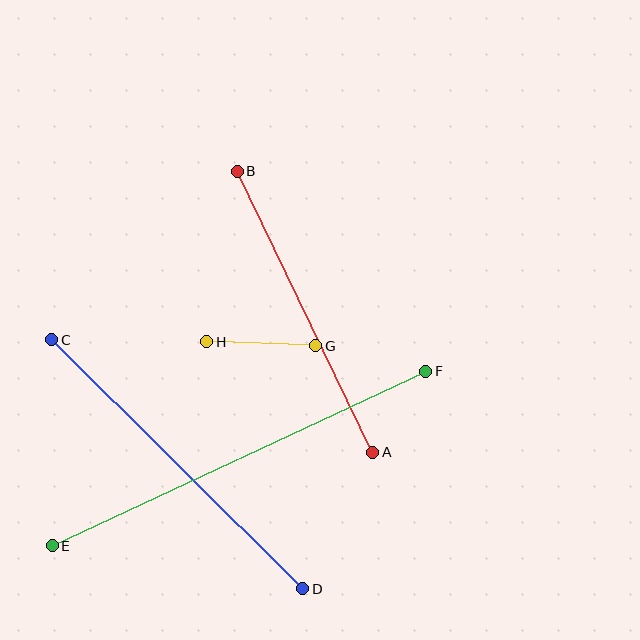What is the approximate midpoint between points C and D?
The midpoint is at approximately (177, 464) pixels.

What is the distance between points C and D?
The distance is approximately 353 pixels.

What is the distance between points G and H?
The distance is approximately 109 pixels.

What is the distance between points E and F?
The distance is approximately 412 pixels.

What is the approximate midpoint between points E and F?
The midpoint is at approximately (239, 458) pixels.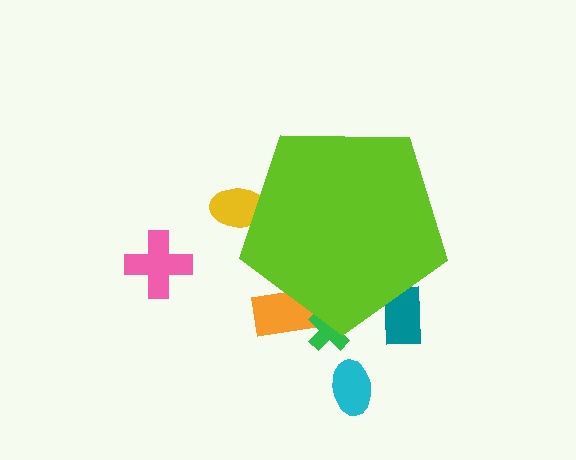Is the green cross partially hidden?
Yes, the green cross is partially hidden behind the lime pentagon.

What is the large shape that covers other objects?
A lime pentagon.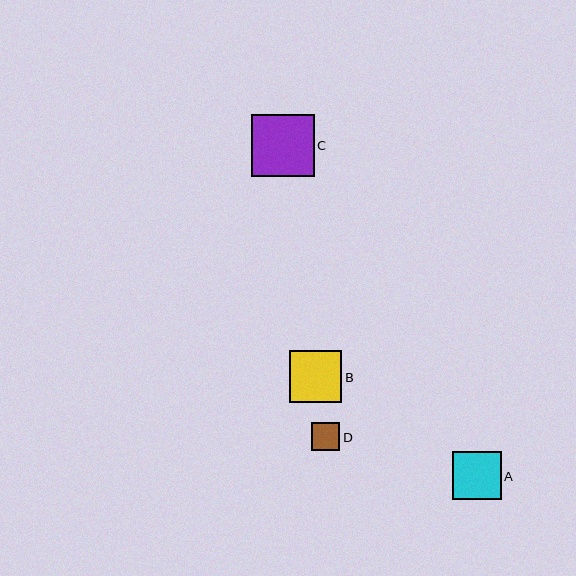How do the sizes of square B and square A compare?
Square B and square A are approximately the same size.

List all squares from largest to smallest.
From largest to smallest: C, B, A, D.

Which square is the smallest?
Square D is the smallest with a size of approximately 28 pixels.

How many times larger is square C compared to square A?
Square C is approximately 1.3 times the size of square A.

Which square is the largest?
Square C is the largest with a size of approximately 62 pixels.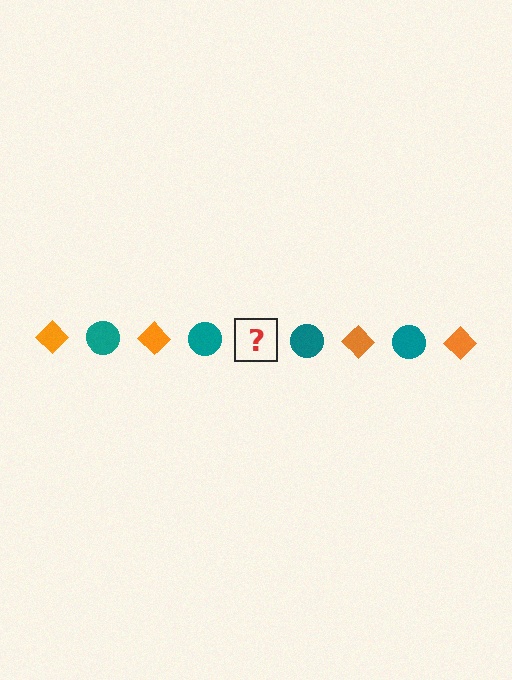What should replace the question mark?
The question mark should be replaced with an orange diamond.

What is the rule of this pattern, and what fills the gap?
The rule is that the pattern alternates between orange diamond and teal circle. The gap should be filled with an orange diamond.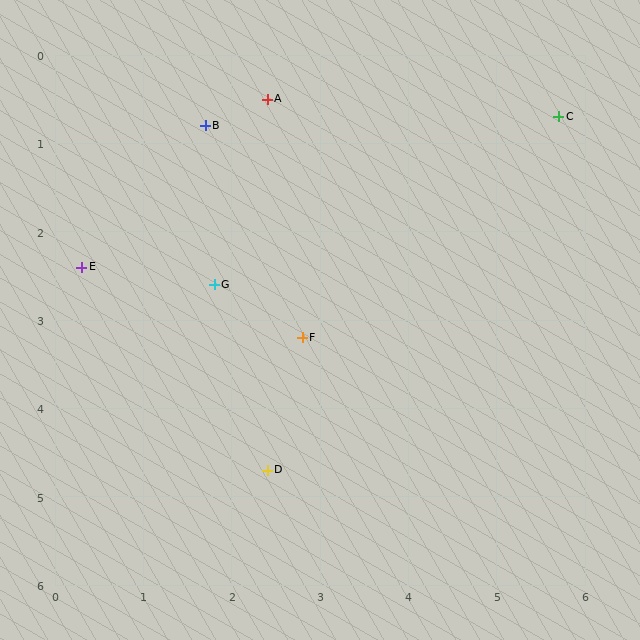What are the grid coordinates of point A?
Point A is at approximately (2.4, 0.5).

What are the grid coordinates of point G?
Point G is at approximately (1.8, 2.6).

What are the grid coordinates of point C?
Point C is at approximately (5.7, 0.7).